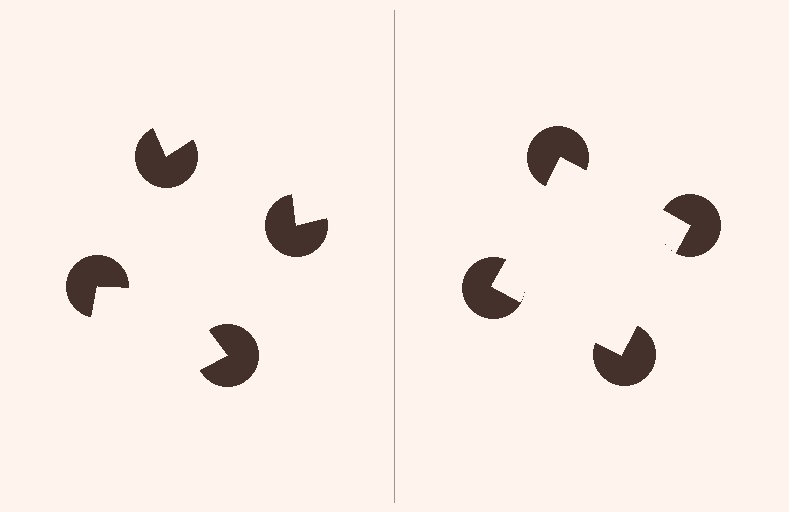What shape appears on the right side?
An illusory square.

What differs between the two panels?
The pac-man discs are positioned identically on both sides; only the wedge orientations differ. On the right they align to a square; on the left they are misaligned.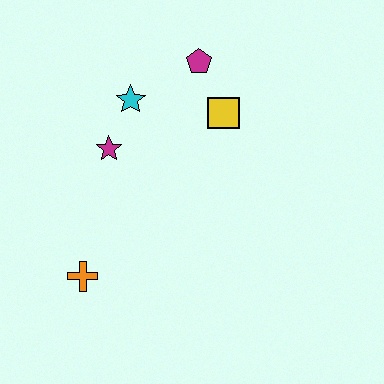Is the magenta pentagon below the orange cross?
No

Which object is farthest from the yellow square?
The orange cross is farthest from the yellow square.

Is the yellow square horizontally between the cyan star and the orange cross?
No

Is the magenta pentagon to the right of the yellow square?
No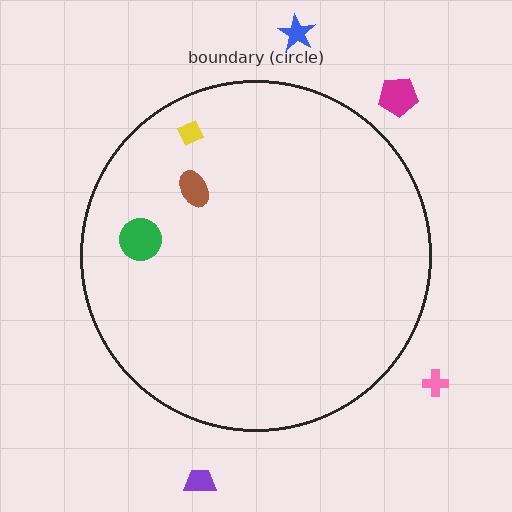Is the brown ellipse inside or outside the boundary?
Inside.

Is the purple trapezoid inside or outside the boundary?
Outside.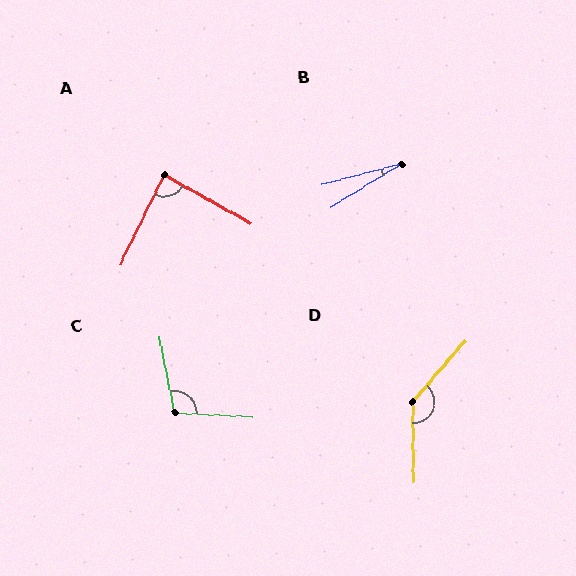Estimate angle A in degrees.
Approximately 86 degrees.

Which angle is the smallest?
B, at approximately 17 degrees.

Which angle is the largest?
D, at approximately 138 degrees.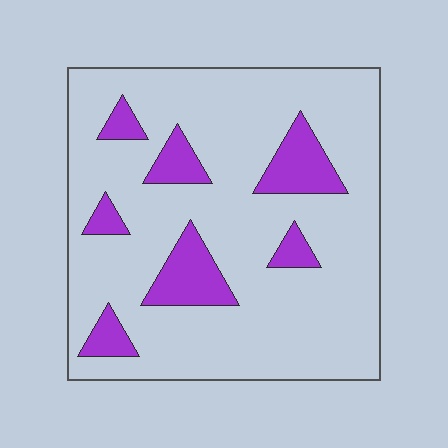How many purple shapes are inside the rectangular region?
7.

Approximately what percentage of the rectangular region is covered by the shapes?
Approximately 15%.